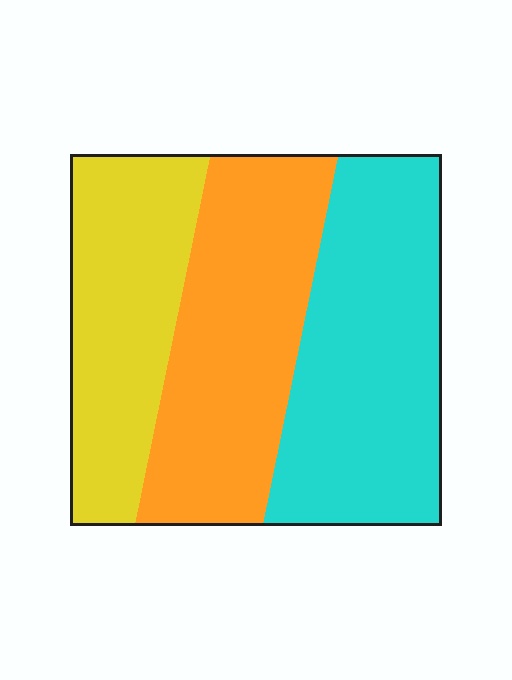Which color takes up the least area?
Yellow, at roughly 30%.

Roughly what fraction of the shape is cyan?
Cyan covers 38% of the shape.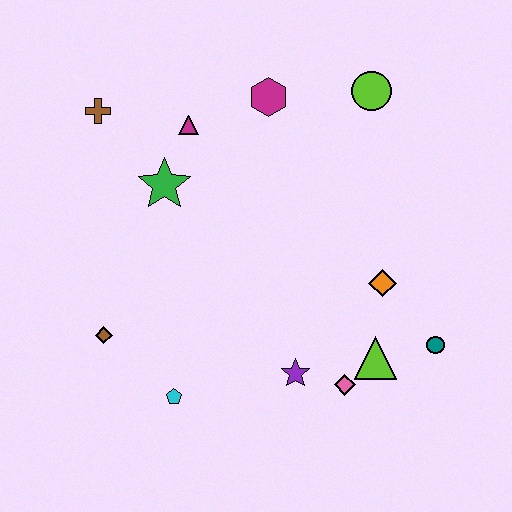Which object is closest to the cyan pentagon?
The brown diamond is closest to the cyan pentagon.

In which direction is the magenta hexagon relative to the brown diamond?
The magenta hexagon is above the brown diamond.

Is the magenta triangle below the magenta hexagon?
Yes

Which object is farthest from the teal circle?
The brown cross is farthest from the teal circle.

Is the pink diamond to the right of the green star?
Yes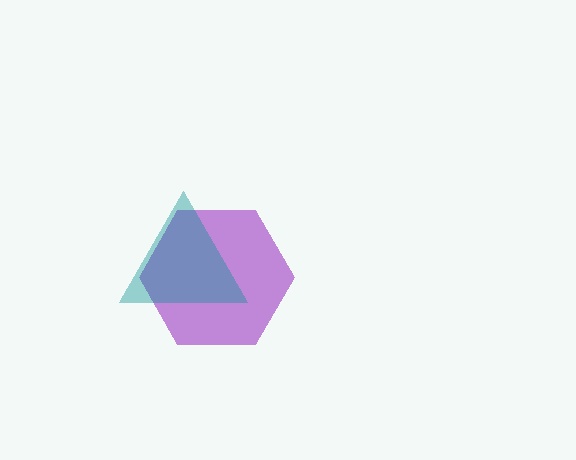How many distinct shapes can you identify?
There are 2 distinct shapes: a purple hexagon, a teal triangle.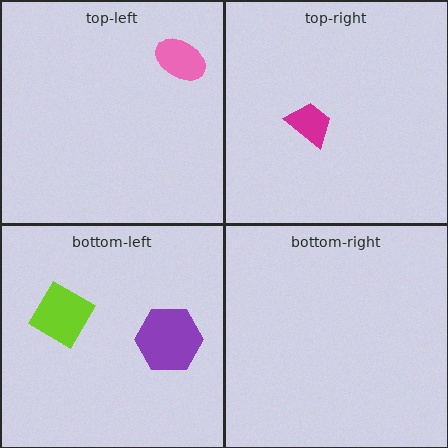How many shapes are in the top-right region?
1.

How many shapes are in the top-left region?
1.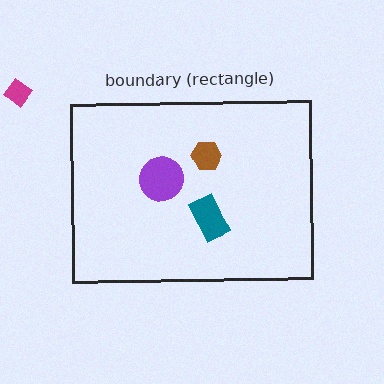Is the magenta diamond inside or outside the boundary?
Outside.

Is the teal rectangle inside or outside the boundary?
Inside.